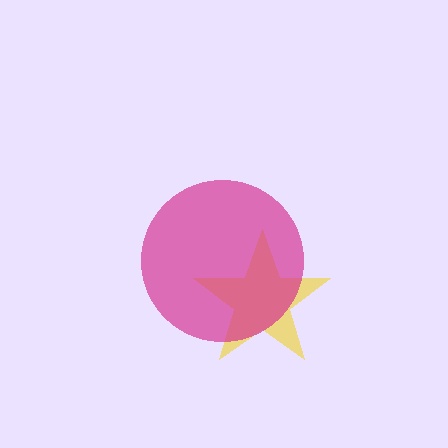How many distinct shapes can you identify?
There are 2 distinct shapes: a yellow star, a magenta circle.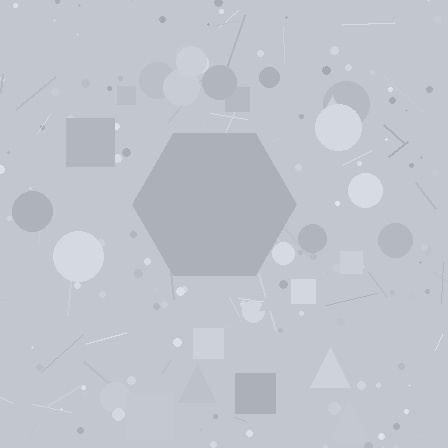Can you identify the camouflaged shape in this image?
The camouflaged shape is a hexagon.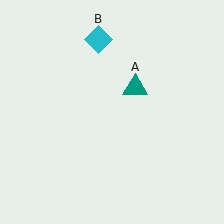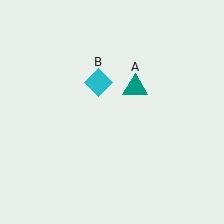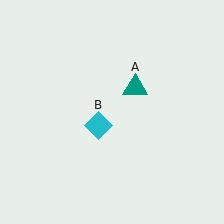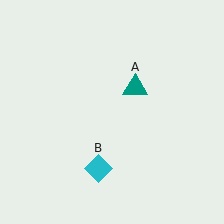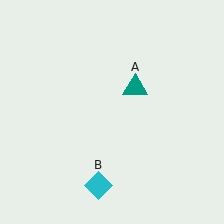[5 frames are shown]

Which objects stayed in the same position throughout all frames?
Teal triangle (object A) remained stationary.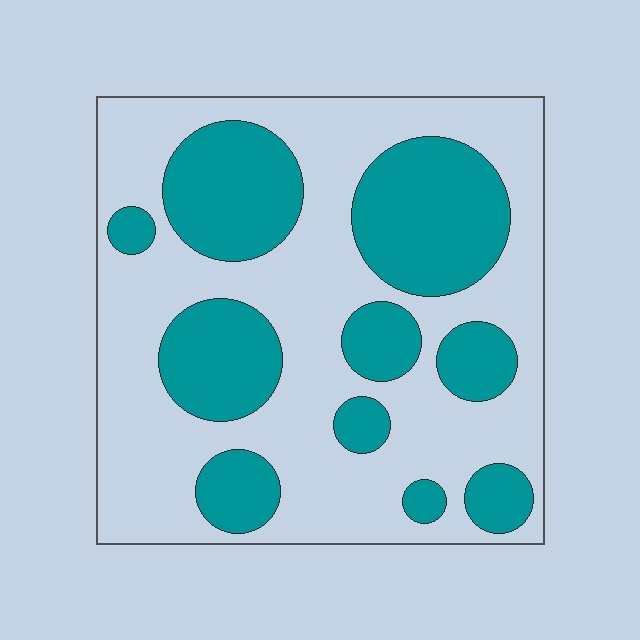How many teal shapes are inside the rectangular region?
10.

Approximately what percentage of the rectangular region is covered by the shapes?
Approximately 35%.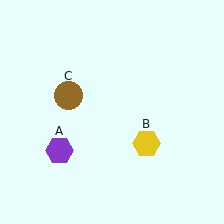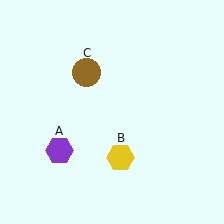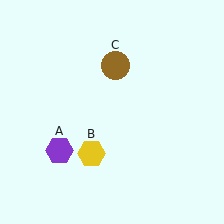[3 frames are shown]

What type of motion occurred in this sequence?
The yellow hexagon (object B), brown circle (object C) rotated clockwise around the center of the scene.